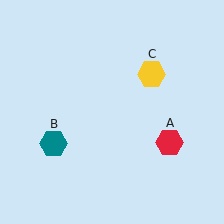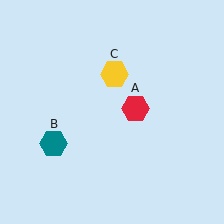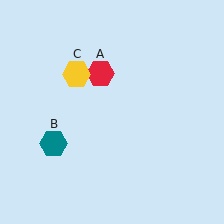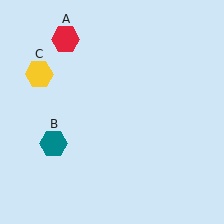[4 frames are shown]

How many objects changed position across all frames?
2 objects changed position: red hexagon (object A), yellow hexagon (object C).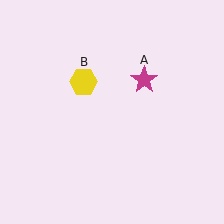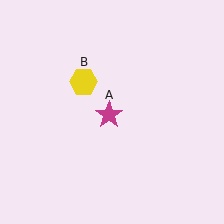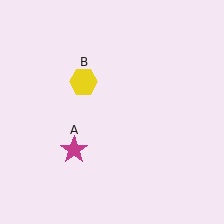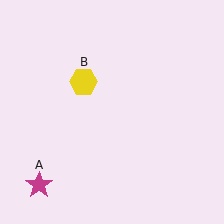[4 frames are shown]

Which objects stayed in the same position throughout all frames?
Yellow hexagon (object B) remained stationary.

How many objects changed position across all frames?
1 object changed position: magenta star (object A).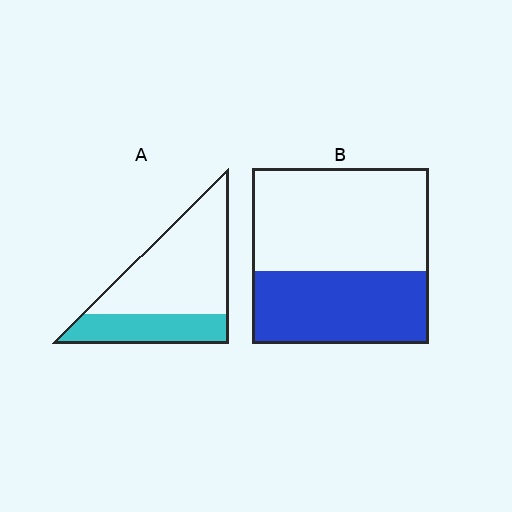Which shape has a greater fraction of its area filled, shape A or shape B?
Shape B.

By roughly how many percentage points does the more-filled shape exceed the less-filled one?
By roughly 10 percentage points (B over A).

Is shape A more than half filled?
No.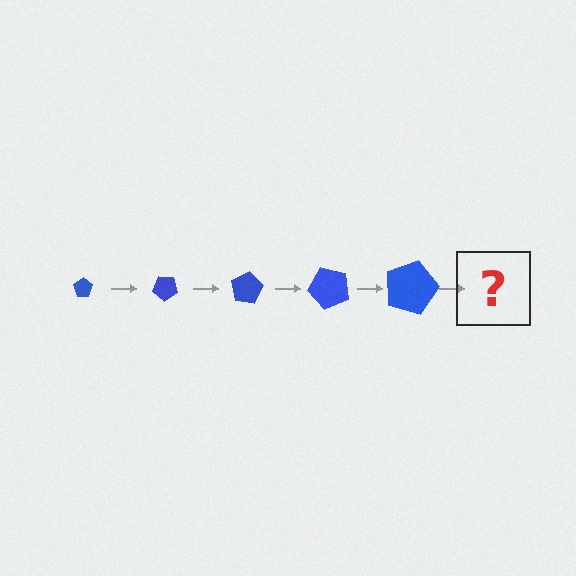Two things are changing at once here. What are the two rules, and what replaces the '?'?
The two rules are that the pentagon grows larger each step and it rotates 40 degrees each step. The '?' should be a pentagon, larger than the previous one and rotated 200 degrees from the start.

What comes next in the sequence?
The next element should be a pentagon, larger than the previous one and rotated 200 degrees from the start.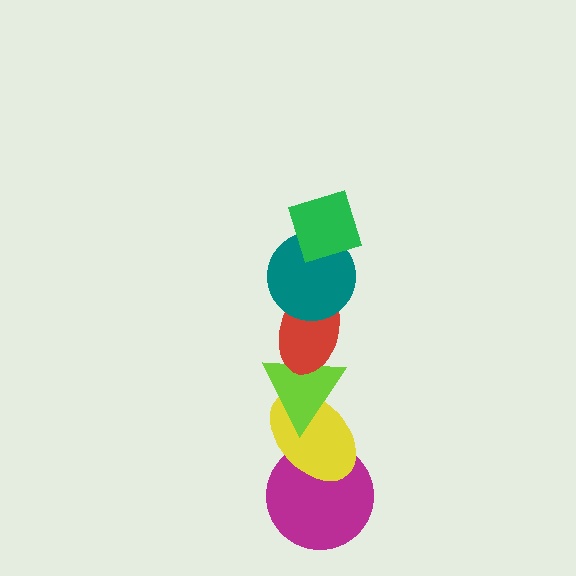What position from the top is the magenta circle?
The magenta circle is 6th from the top.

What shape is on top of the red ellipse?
The teal circle is on top of the red ellipse.